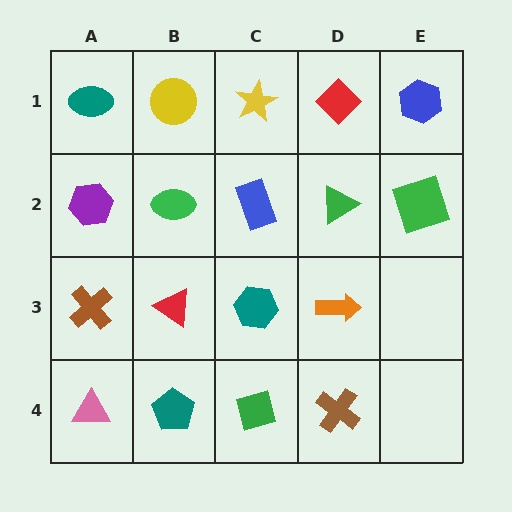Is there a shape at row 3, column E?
No, that cell is empty.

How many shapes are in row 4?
4 shapes.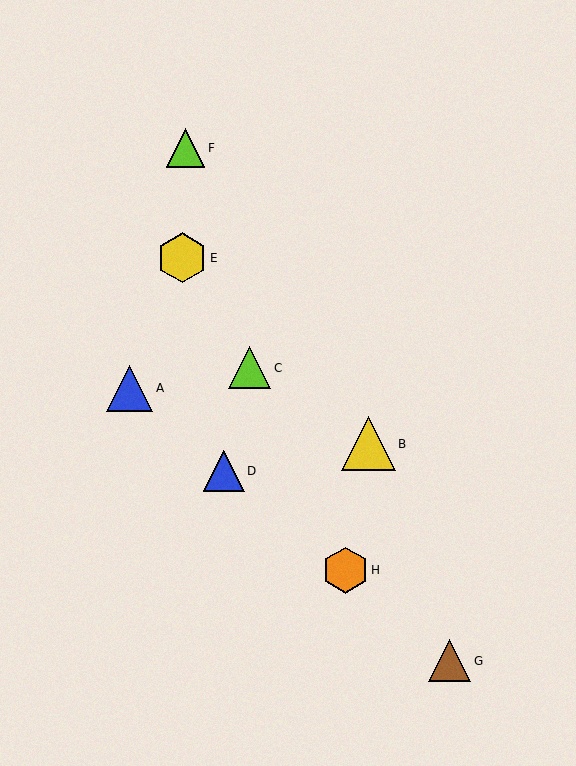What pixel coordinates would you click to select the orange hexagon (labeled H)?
Click at (346, 570) to select the orange hexagon H.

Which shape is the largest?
The yellow triangle (labeled B) is the largest.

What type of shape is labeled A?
Shape A is a blue triangle.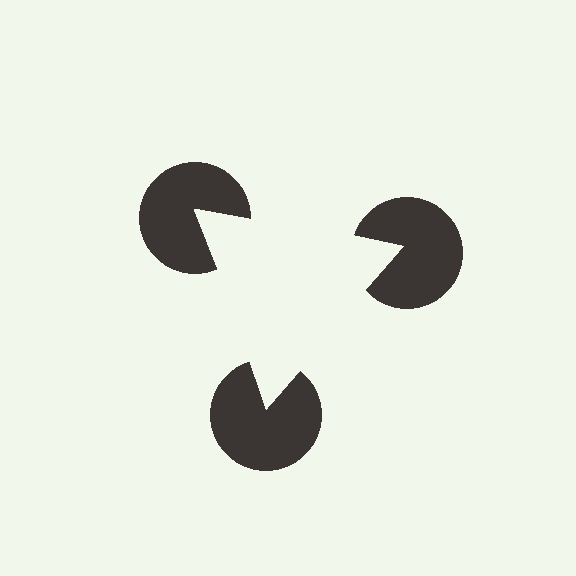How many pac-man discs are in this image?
There are 3 — one at each vertex of the illusory triangle.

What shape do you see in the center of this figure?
An illusory triangle — its edges are inferred from the aligned wedge cuts in the pac-man discs, not physically drawn.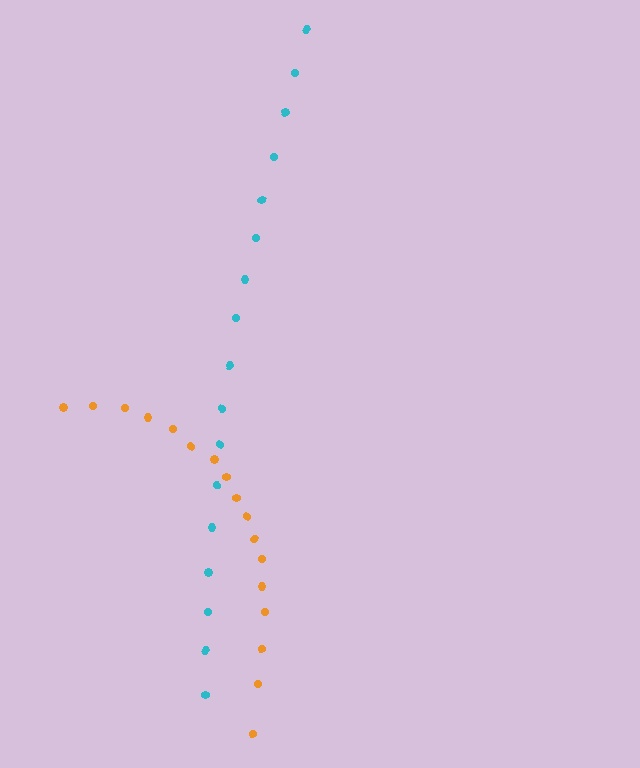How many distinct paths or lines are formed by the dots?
There are 2 distinct paths.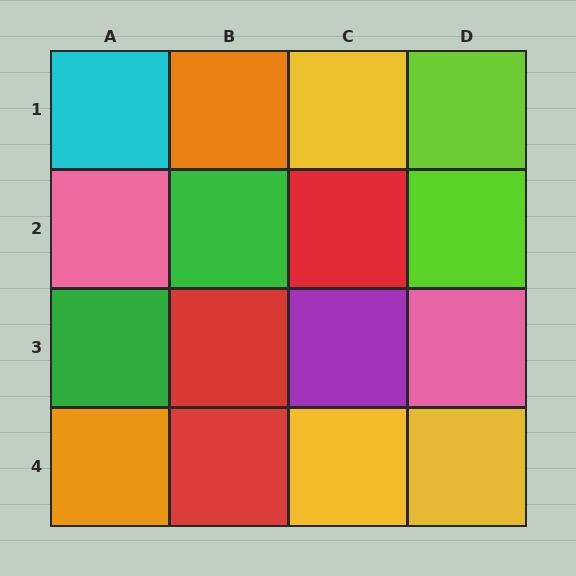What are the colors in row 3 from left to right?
Green, red, purple, pink.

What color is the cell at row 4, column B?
Red.